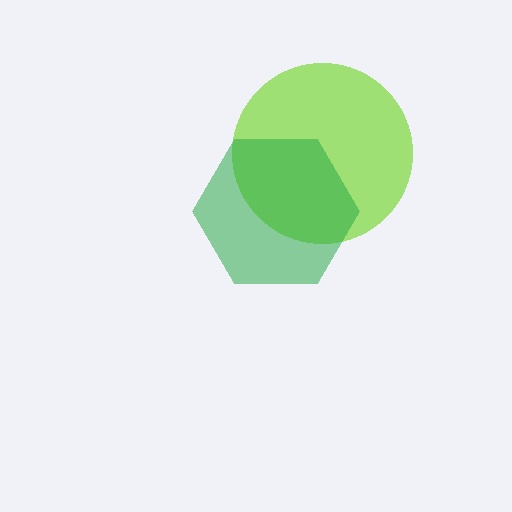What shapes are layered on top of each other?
The layered shapes are: a lime circle, a green hexagon.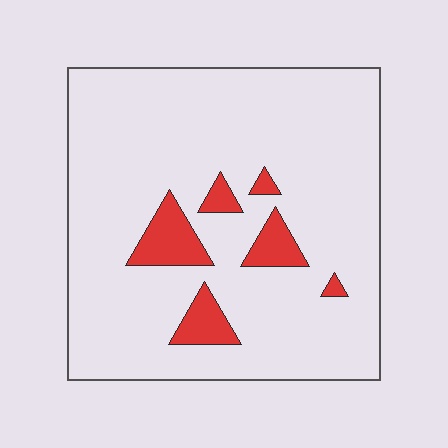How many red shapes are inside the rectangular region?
6.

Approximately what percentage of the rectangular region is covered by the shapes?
Approximately 10%.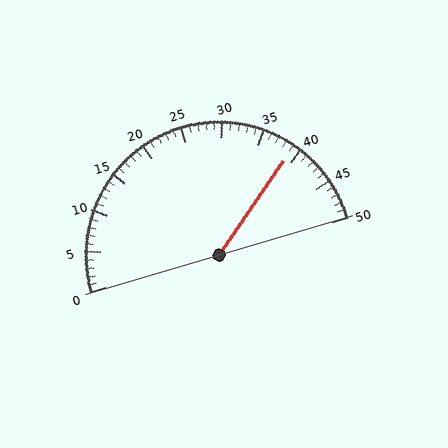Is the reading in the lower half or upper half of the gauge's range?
The reading is in the upper half of the range (0 to 50).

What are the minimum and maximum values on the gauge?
The gauge ranges from 0 to 50.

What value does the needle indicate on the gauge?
The needle indicates approximately 39.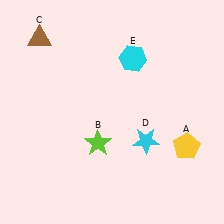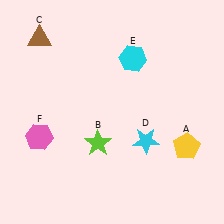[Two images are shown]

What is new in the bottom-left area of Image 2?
A pink hexagon (F) was added in the bottom-left area of Image 2.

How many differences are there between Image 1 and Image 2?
There is 1 difference between the two images.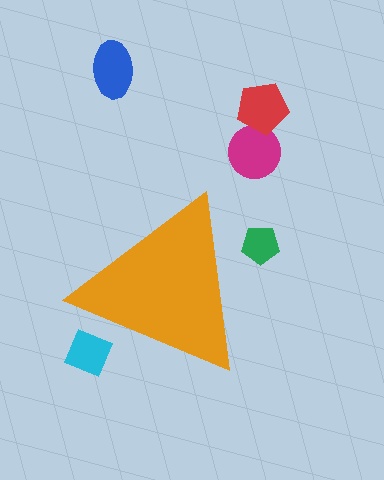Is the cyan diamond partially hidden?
Yes, the cyan diamond is partially hidden behind the orange triangle.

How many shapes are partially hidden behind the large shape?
2 shapes are partially hidden.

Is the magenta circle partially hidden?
No, the magenta circle is fully visible.